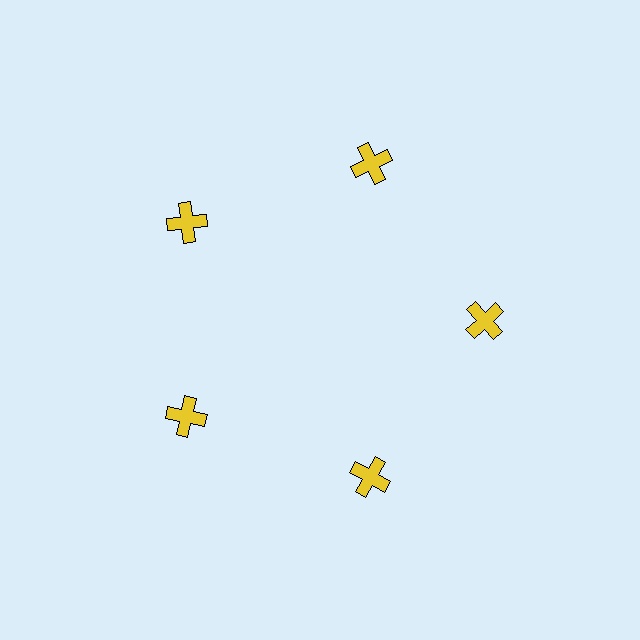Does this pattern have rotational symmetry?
Yes, this pattern has 5-fold rotational symmetry. It looks the same after rotating 72 degrees around the center.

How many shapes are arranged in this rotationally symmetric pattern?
There are 5 shapes, arranged in 5 groups of 1.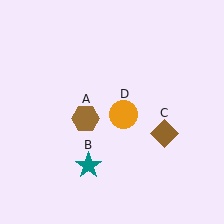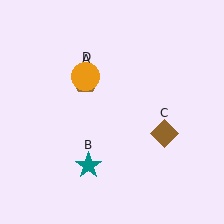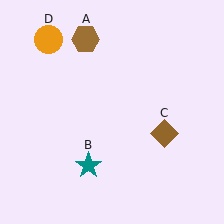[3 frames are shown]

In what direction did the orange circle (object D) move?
The orange circle (object D) moved up and to the left.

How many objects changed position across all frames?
2 objects changed position: brown hexagon (object A), orange circle (object D).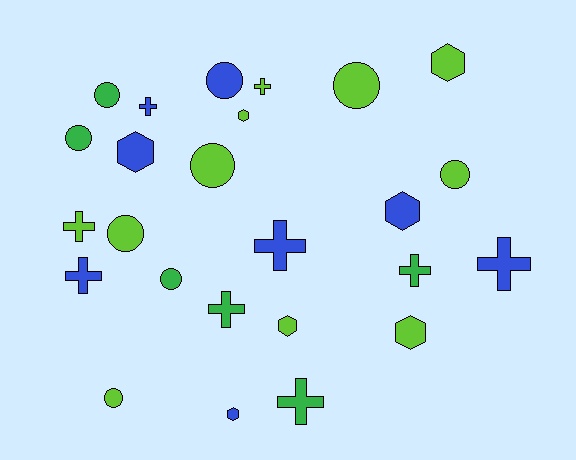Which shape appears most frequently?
Cross, with 9 objects.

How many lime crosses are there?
There are 2 lime crosses.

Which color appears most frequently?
Lime, with 11 objects.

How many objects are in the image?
There are 25 objects.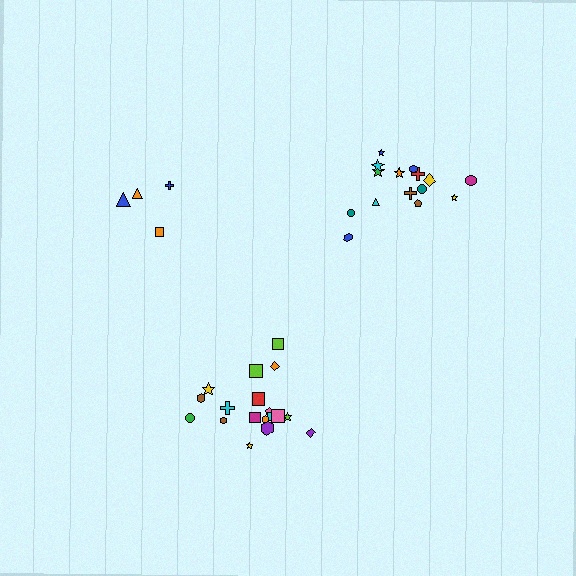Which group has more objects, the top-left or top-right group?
The top-right group.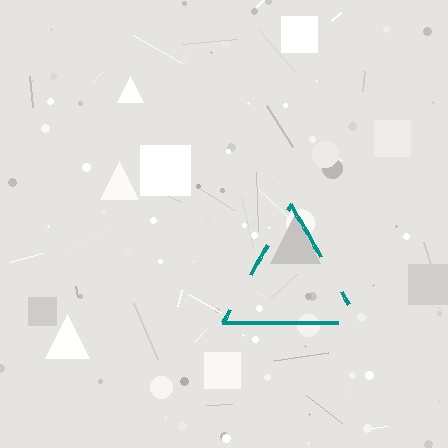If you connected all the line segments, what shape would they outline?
They would outline a triangle.